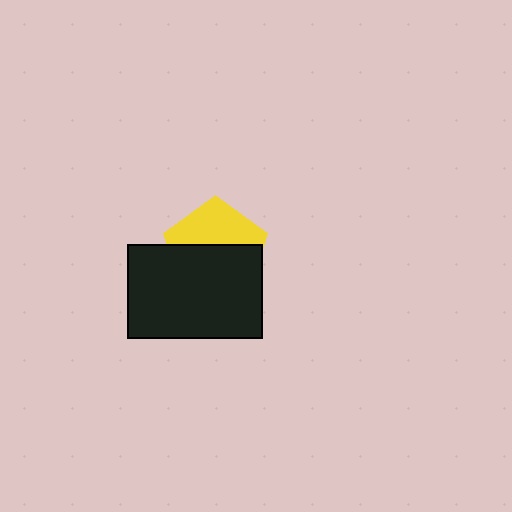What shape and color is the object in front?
The object in front is a black rectangle.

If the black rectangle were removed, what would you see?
You would see the complete yellow pentagon.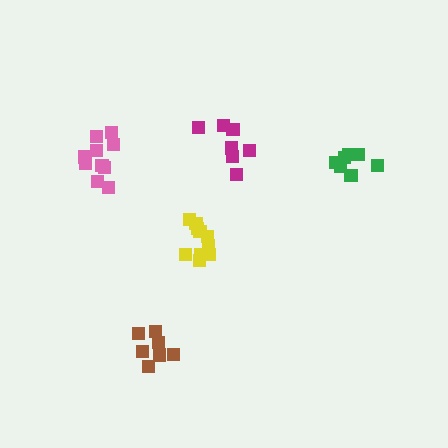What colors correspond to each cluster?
The clusters are colored: green, yellow, magenta, pink, brown.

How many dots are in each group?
Group 1: 7 dots, Group 2: 10 dots, Group 3: 7 dots, Group 4: 10 dots, Group 5: 7 dots (41 total).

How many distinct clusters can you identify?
There are 5 distinct clusters.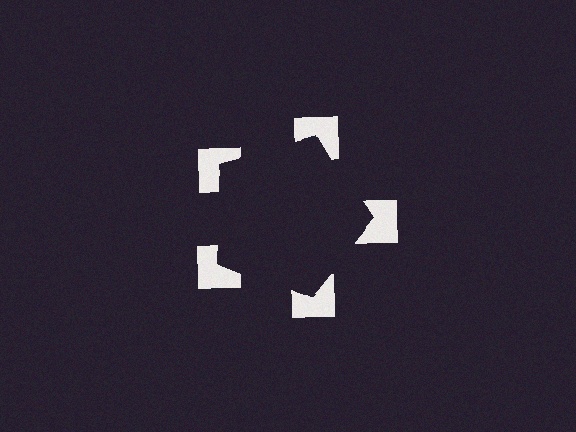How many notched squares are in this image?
There are 5 — one at each vertex of the illusory pentagon.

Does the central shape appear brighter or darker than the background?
It typically appears slightly darker than the background, even though no actual brightness change is drawn.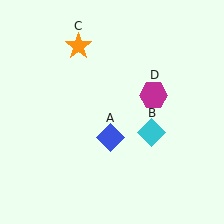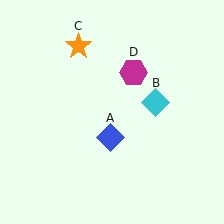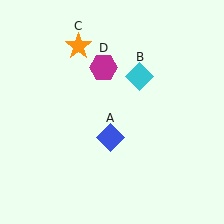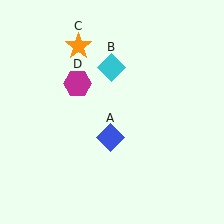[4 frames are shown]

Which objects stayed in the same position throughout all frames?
Blue diamond (object A) and orange star (object C) remained stationary.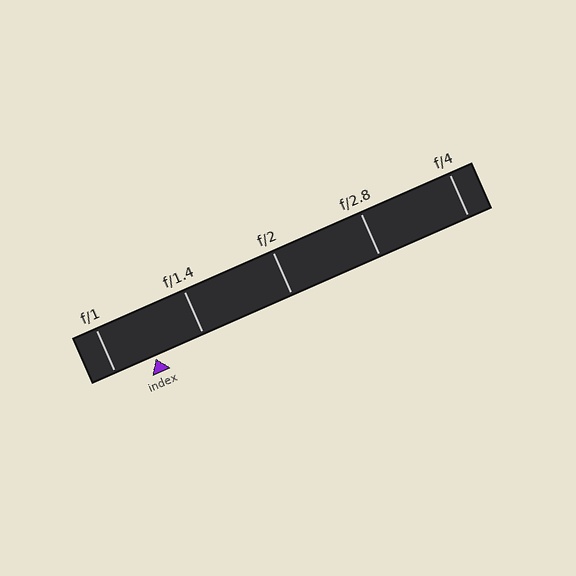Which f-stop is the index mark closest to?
The index mark is closest to f/1.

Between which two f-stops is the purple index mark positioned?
The index mark is between f/1 and f/1.4.